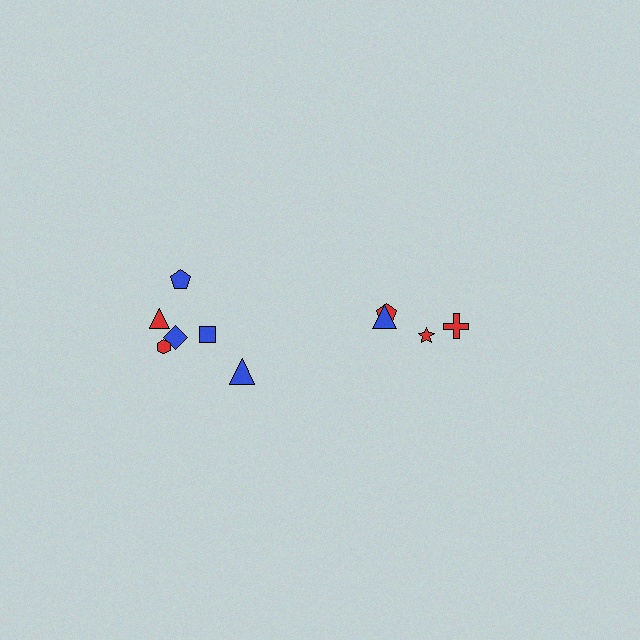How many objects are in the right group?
There are 4 objects.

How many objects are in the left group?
There are 6 objects.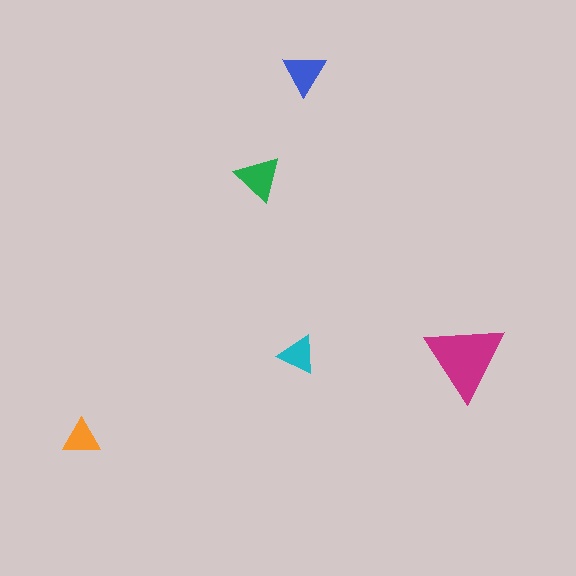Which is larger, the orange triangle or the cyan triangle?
The cyan one.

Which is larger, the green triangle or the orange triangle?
The green one.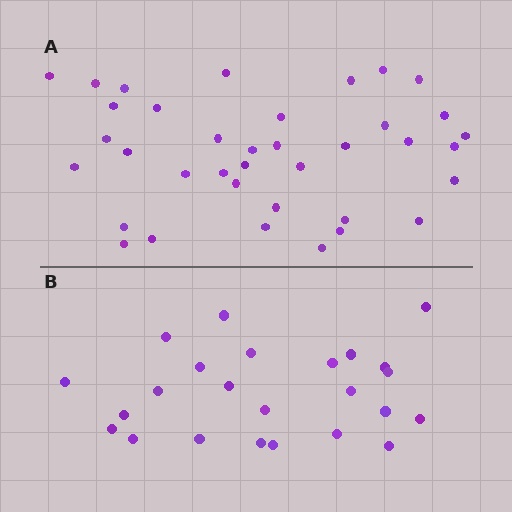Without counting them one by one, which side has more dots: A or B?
Region A (the top region) has more dots.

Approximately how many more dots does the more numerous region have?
Region A has approximately 15 more dots than region B.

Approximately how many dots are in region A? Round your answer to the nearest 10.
About 40 dots. (The exact count is 37, which rounds to 40.)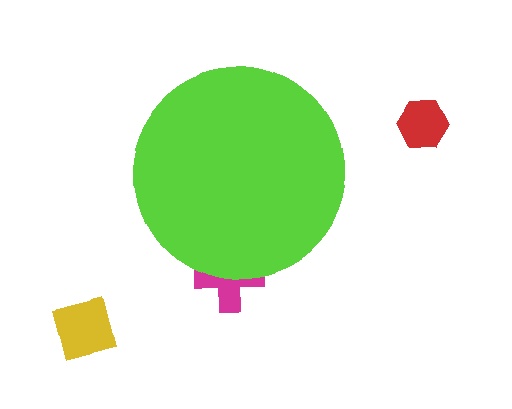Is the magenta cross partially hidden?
Yes, the magenta cross is partially hidden behind the lime circle.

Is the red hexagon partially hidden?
No, the red hexagon is fully visible.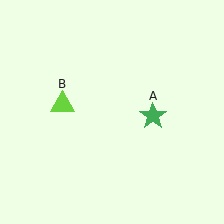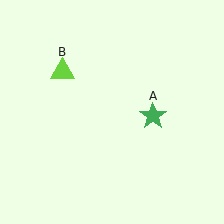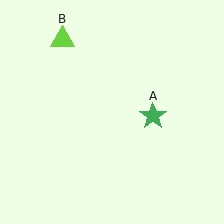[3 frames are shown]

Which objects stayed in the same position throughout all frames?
Green star (object A) remained stationary.